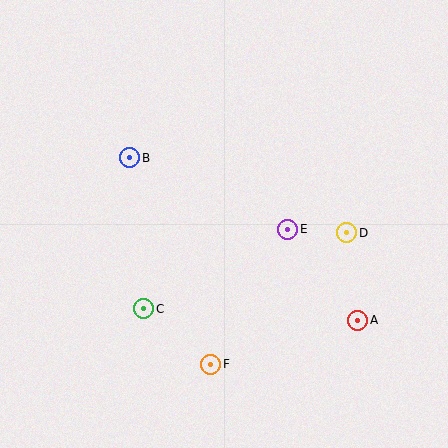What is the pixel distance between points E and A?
The distance between E and A is 115 pixels.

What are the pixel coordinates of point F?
Point F is at (211, 364).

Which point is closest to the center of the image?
Point E at (288, 229) is closest to the center.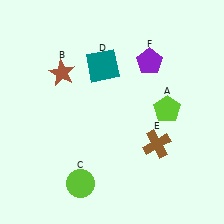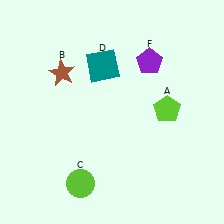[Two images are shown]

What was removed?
The brown cross (E) was removed in Image 2.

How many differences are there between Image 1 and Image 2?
There is 1 difference between the two images.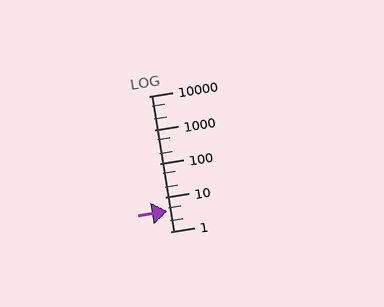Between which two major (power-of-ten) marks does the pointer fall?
The pointer is between 1 and 10.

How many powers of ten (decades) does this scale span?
The scale spans 4 decades, from 1 to 10000.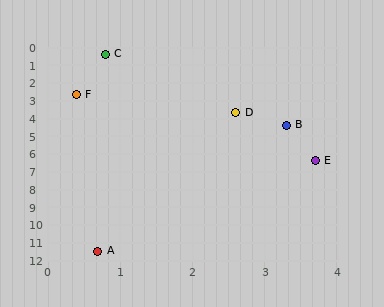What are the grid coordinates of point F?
Point F is at approximately (0.4, 2.7).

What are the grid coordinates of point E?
Point E is at approximately (3.7, 6.4).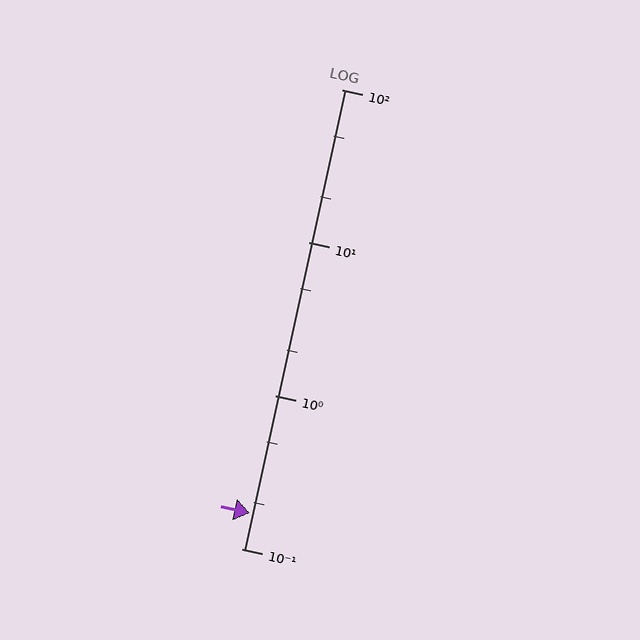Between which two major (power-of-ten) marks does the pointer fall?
The pointer is between 0.1 and 1.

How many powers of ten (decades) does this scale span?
The scale spans 3 decades, from 0.1 to 100.